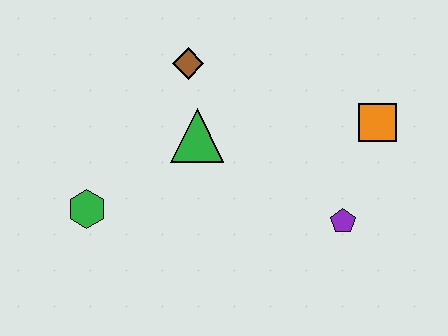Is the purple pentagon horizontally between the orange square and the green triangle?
Yes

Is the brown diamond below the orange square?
No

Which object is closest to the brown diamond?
The green triangle is closest to the brown diamond.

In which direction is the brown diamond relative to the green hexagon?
The brown diamond is above the green hexagon.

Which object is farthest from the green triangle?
The orange square is farthest from the green triangle.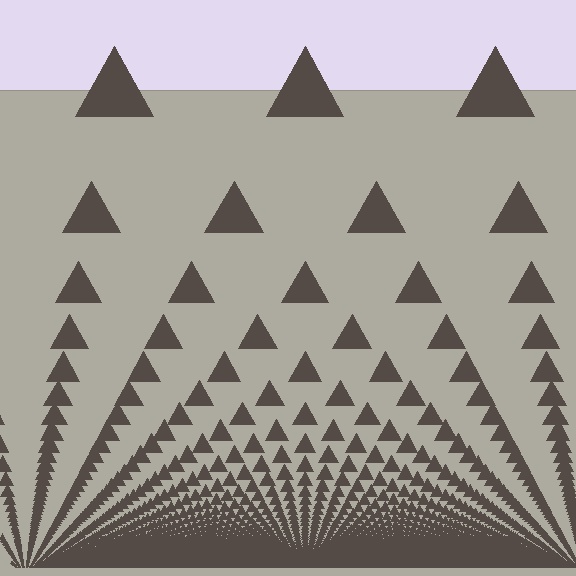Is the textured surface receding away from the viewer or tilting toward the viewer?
The surface appears to tilt toward the viewer. Texture elements get larger and sparser toward the top.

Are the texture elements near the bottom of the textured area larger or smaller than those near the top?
Smaller. The gradient is inverted — elements near the bottom are smaller and denser.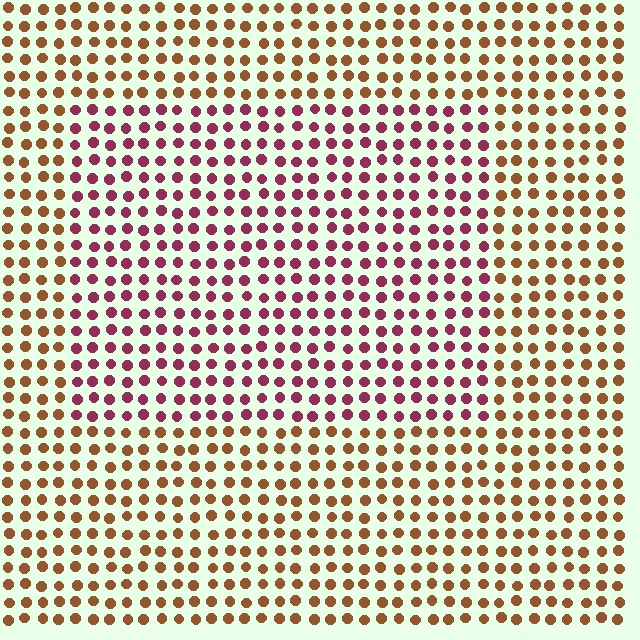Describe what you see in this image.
The image is filled with small brown elements in a uniform arrangement. A rectangle-shaped region is visible where the elements are tinted to a slightly different hue, forming a subtle color boundary.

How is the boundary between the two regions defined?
The boundary is defined purely by a slight shift in hue (about 50 degrees). Spacing, size, and orientation are identical on both sides.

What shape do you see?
I see a rectangle.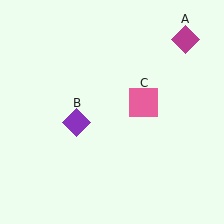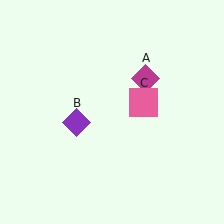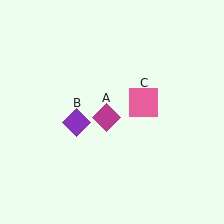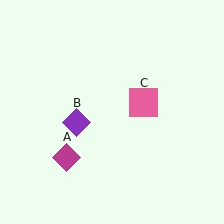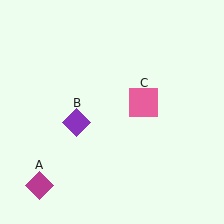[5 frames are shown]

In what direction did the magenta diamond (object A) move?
The magenta diamond (object A) moved down and to the left.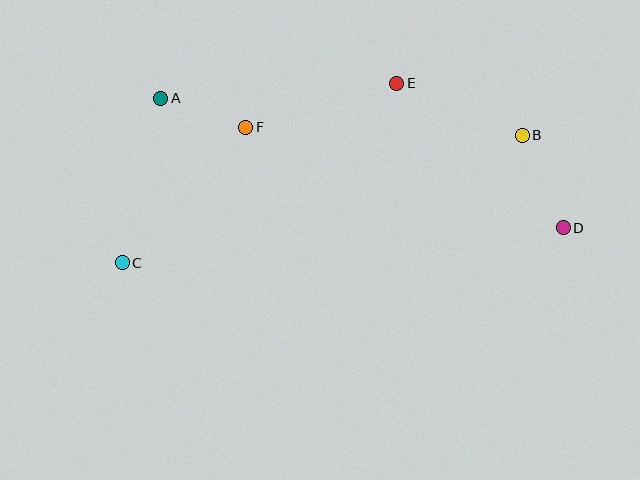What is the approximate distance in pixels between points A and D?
The distance between A and D is approximately 422 pixels.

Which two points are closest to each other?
Points A and F are closest to each other.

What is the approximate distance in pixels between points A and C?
The distance between A and C is approximately 169 pixels.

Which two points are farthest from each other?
Points C and D are farthest from each other.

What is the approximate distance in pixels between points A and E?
The distance between A and E is approximately 236 pixels.